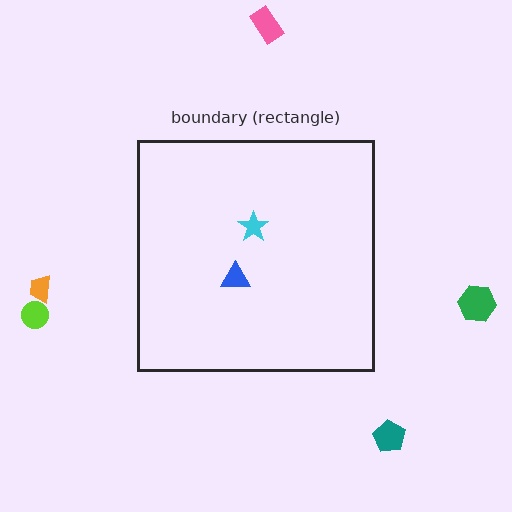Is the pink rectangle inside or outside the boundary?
Outside.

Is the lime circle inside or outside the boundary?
Outside.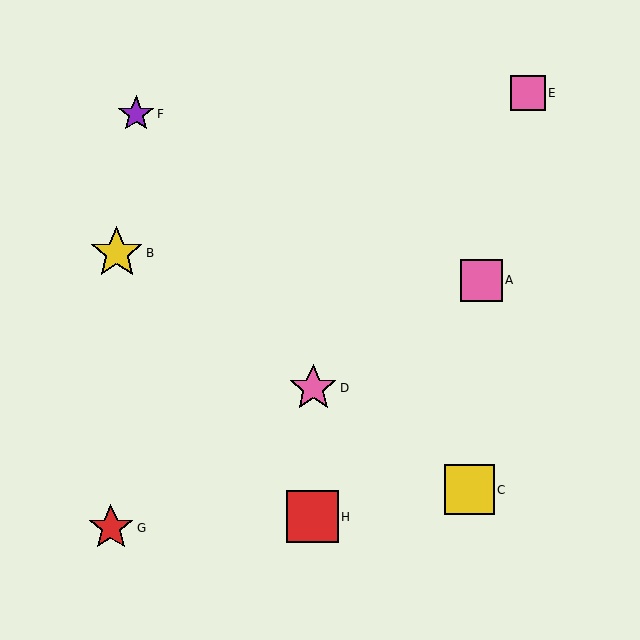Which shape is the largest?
The yellow star (labeled B) is the largest.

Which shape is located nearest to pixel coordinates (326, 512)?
The red square (labeled H) at (312, 517) is nearest to that location.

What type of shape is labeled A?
Shape A is a pink square.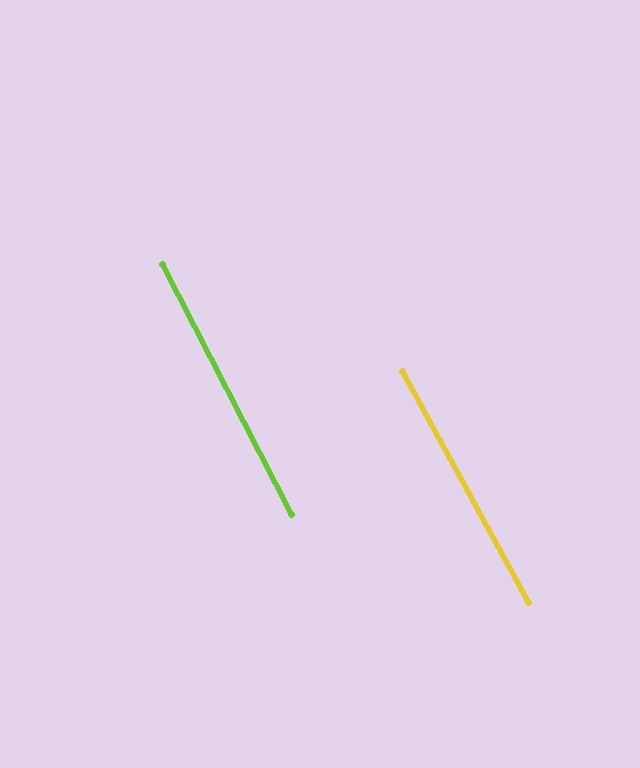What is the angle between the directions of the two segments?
Approximately 1 degree.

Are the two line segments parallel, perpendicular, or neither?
Parallel — their directions differ by only 1.3°.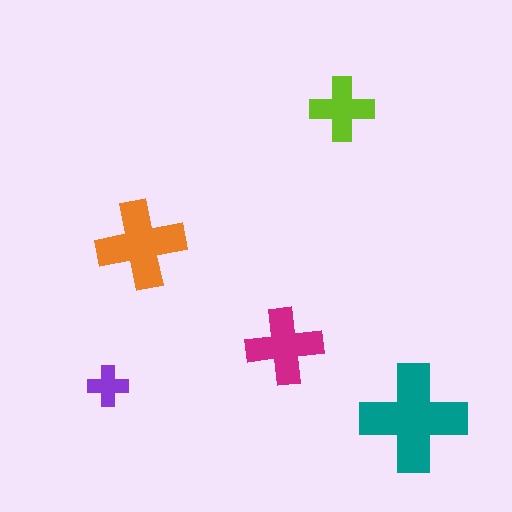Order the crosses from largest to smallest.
the teal one, the orange one, the magenta one, the lime one, the purple one.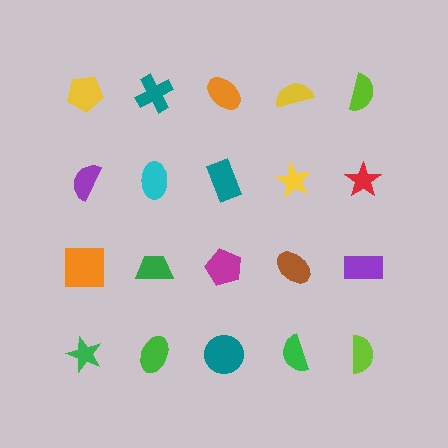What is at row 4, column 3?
A teal circle.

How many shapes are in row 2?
5 shapes.